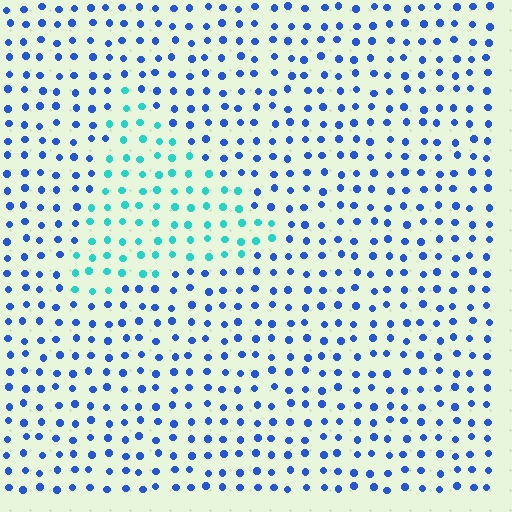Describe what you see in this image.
The image is filled with small blue elements in a uniform arrangement. A triangle-shaped region is visible where the elements are tinted to a slightly different hue, forming a subtle color boundary.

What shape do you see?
I see a triangle.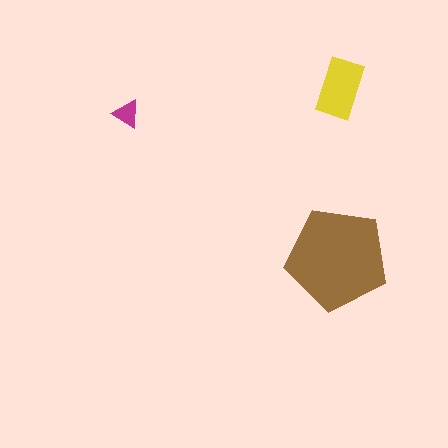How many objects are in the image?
There are 3 objects in the image.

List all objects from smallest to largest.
The magenta triangle, the yellow rectangle, the brown pentagon.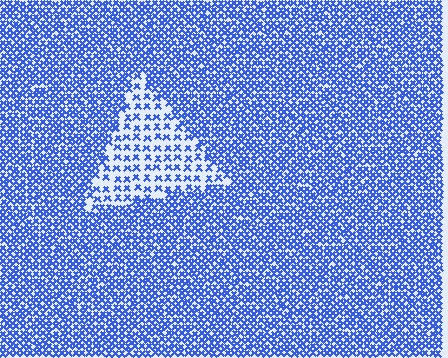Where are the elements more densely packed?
The elements are more densely packed outside the triangle boundary.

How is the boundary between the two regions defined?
The boundary is defined by a change in element density (approximately 2.4x ratio). All elements are the same color, size, and shape.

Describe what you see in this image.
The image contains small blue elements arranged at two different densities. A triangle-shaped region is visible where the elements are less densely packed than the surrounding area.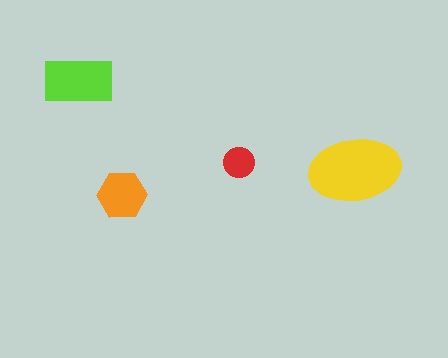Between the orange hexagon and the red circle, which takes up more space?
The orange hexagon.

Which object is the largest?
The yellow ellipse.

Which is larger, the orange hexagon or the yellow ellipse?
The yellow ellipse.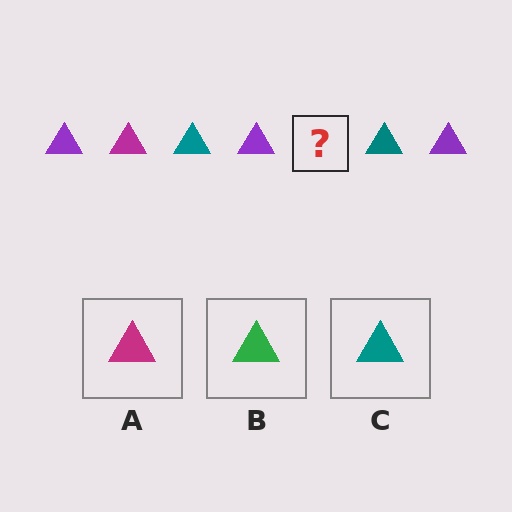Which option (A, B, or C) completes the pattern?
A.